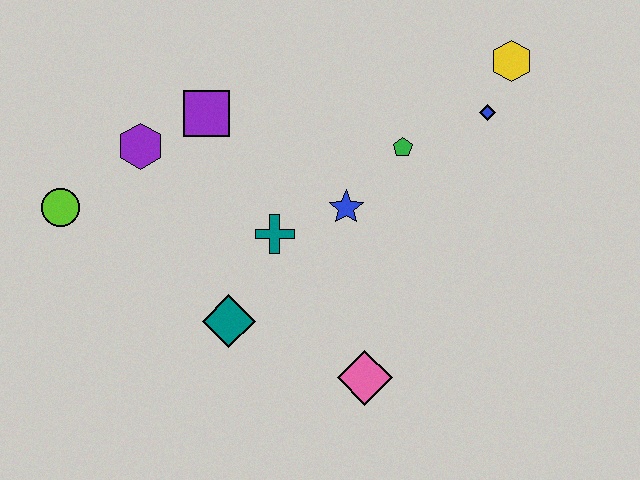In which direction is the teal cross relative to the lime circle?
The teal cross is to the right of the lime circle.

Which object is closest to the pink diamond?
The teal diamond is closest to the pink diamond.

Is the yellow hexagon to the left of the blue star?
No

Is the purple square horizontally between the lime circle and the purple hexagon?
No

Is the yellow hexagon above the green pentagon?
Yes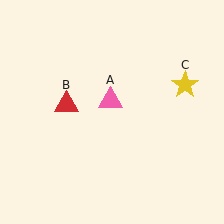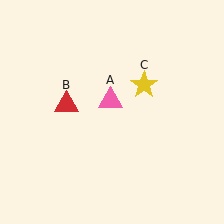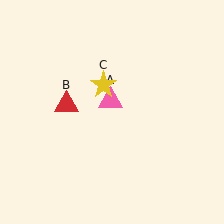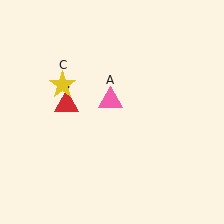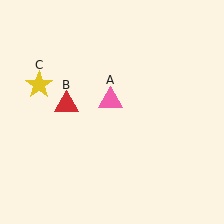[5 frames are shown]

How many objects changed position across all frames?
1 object changed position: yellow star (object C).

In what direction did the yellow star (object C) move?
The yellow star (object C) moved left.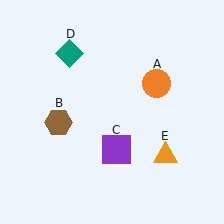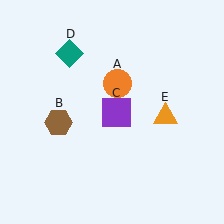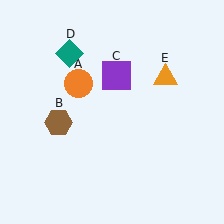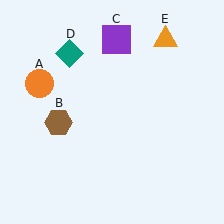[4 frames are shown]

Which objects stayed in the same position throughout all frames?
Brown hexagon (object B) and teal diamond (object D) remained stationary.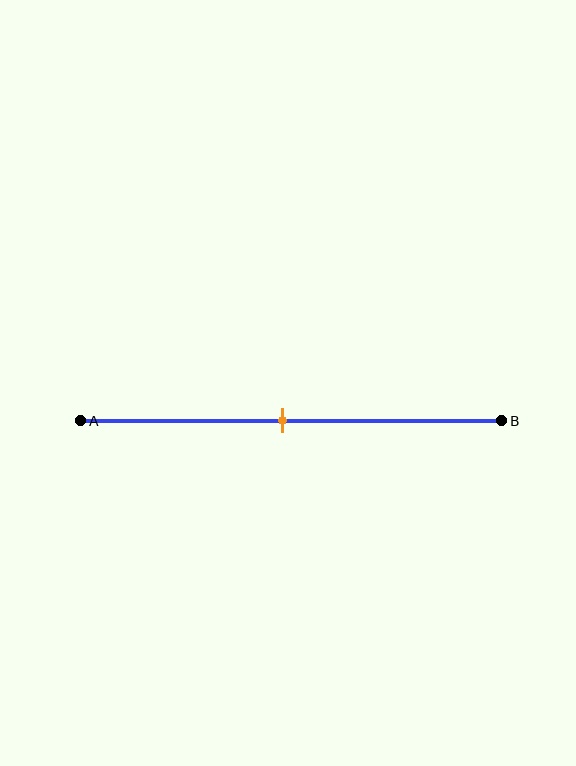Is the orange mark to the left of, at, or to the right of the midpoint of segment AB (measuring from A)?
The orange mark is approximately at the midpoint of segment AB.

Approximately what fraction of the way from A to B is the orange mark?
The orange mark is approximately 50% of the way from A to B.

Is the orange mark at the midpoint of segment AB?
Yes, the mark is approximately at the midpoint.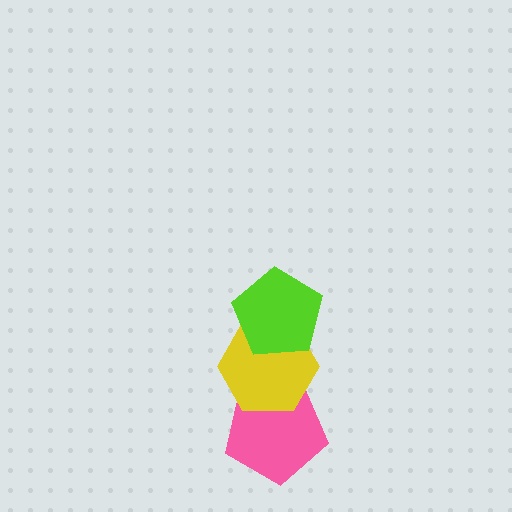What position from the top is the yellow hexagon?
The yellow hexagon is 2nd from the top.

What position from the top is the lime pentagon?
The lime pentagon is 1st from the top.